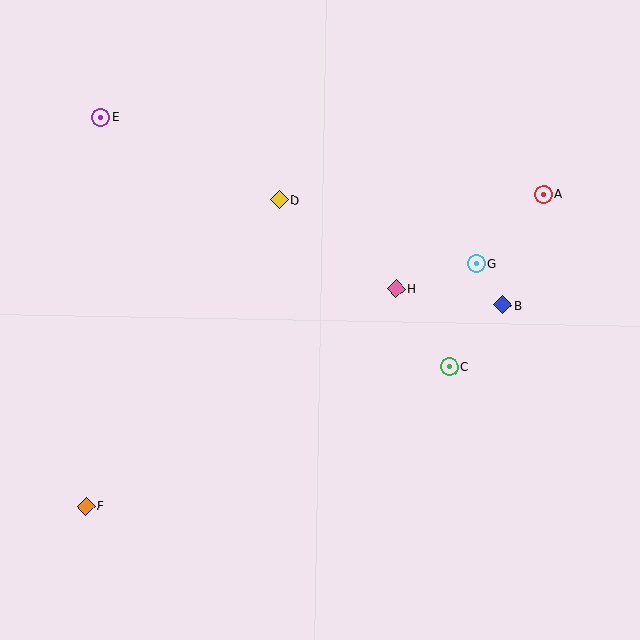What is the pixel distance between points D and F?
The distance between D and F is 362 pixels.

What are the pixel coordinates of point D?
Point D is at (280, 200).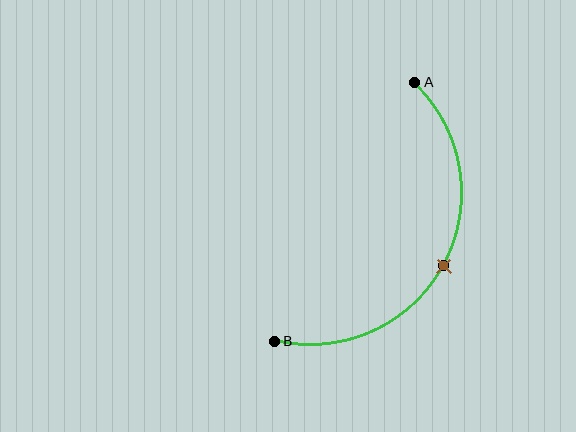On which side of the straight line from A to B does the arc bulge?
The arc bulges to the right of the straight line connecting A and B.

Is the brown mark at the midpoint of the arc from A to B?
Yes. The brown mark lies on the arc at equal arc-length from both A and B — it is the arc midpoint.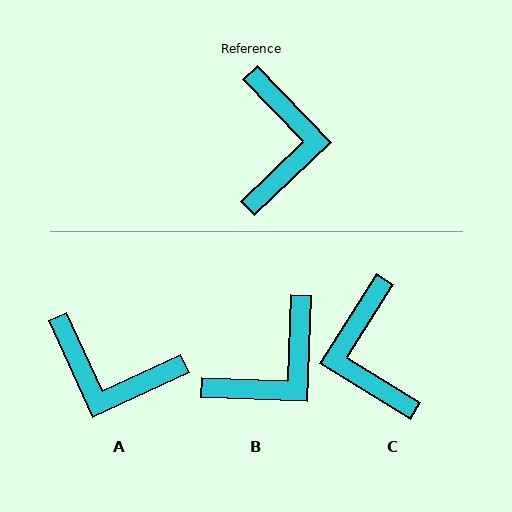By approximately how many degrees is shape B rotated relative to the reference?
Approximately 46 degrees clockwise.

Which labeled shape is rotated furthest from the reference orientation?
C, about 166 degrees away.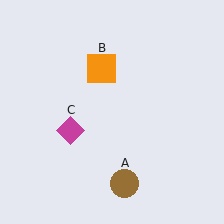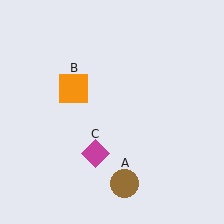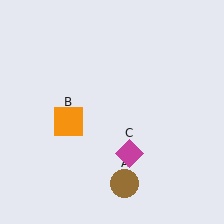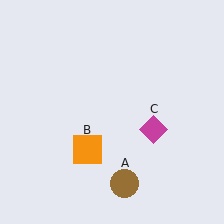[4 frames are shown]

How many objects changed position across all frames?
2 objects changed position: orange square (object B), magenta diamond (object C).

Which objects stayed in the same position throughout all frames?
Brown circle (object A) remained stationary.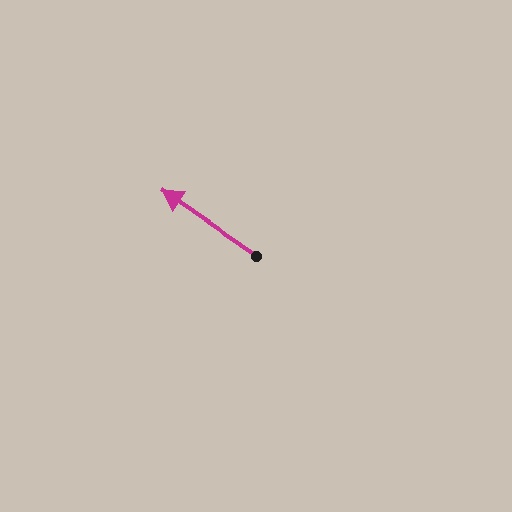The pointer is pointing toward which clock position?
Roughly 10 o'clock.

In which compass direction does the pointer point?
Northwest.